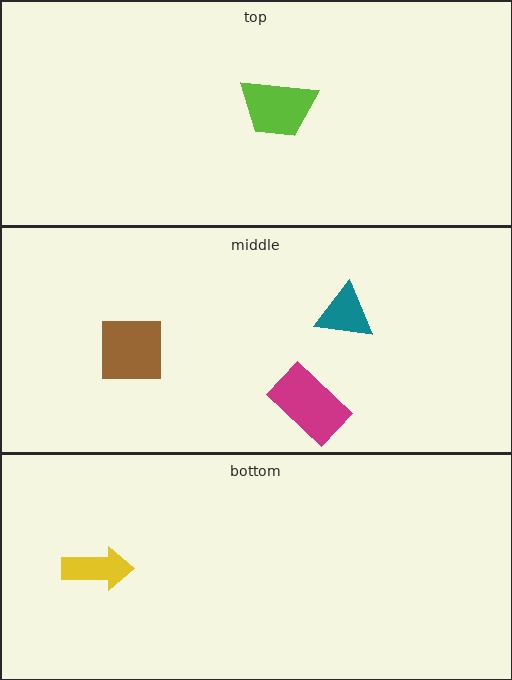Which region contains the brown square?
The middle region.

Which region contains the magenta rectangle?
The middle region.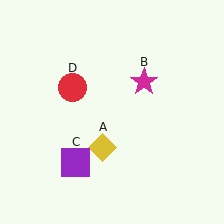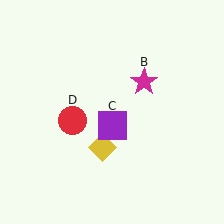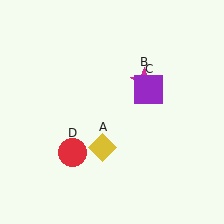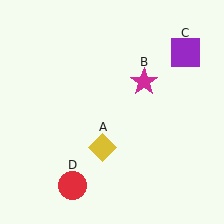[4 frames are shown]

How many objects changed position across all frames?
2 objects changed position: purple square (object C), red circle (object D).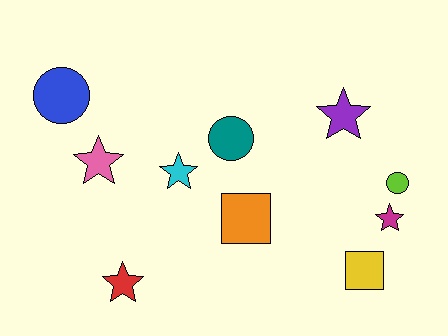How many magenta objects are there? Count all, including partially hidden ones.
There is 1 magenta object.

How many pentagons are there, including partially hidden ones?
There are no pentagons.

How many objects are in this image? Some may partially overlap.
There are 10 objects.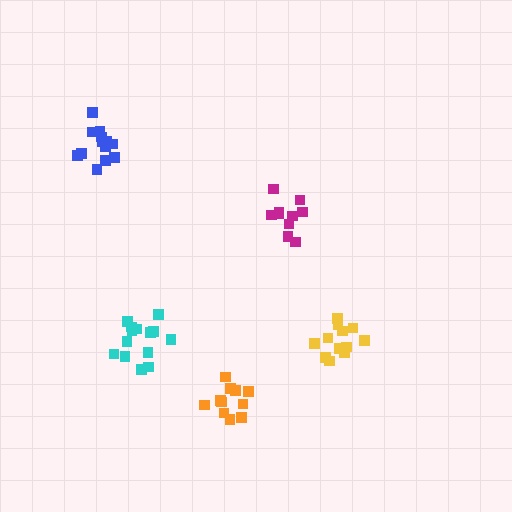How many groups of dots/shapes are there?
There are 5 groups.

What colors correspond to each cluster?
The clusters are colored: magenta, blue, yellow, cyan, orange.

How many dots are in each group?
Group 1: 10 dots, Group 2: 13 dots, Group 3: 12 dots, Group 4: 14 dots, Group 5: 11 dots (60 total).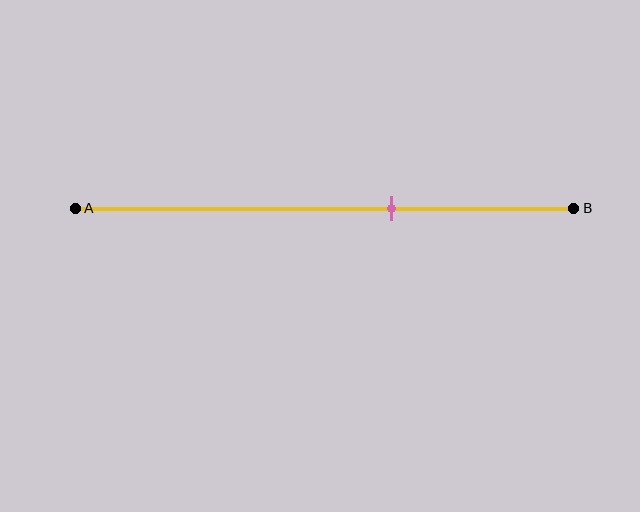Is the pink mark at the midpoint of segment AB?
No, the mark is at about 65% from A, not at the 50% midpoint.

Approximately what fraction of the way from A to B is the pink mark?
The pink mark is approximately 65% of the way from A to B.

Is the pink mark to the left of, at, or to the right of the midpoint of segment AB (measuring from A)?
The pink mark is to the right of the midpoint of segment AB.